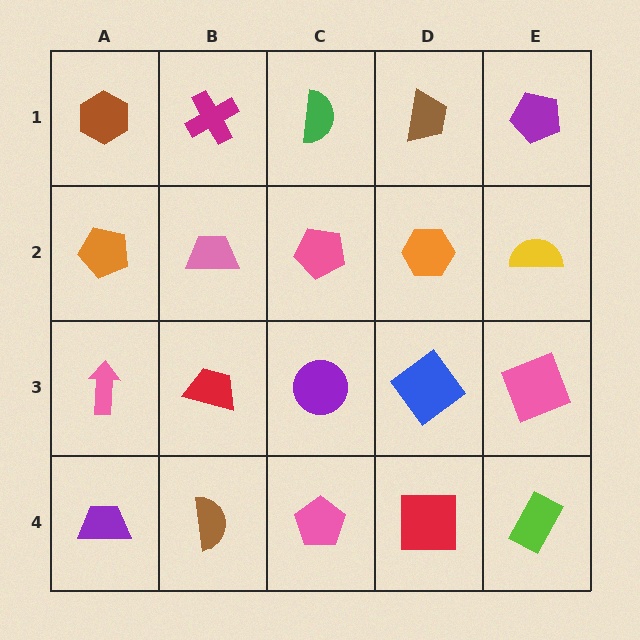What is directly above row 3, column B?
A pink trapezoid.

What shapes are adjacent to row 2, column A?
A brown hexagon (row 1, column A), a pink arrow (row 3, column A), a pink trapezoid (row 2, column B).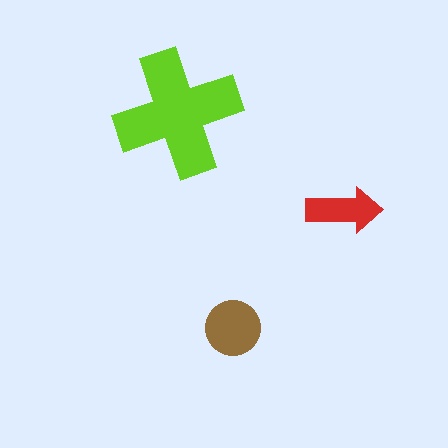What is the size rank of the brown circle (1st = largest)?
2nd.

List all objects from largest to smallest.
The lime cross, the brown circle, the red arrow.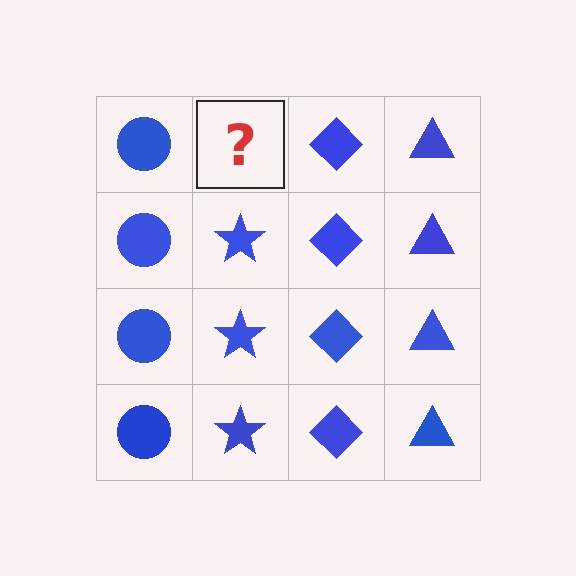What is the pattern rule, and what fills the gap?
The rule is that each column has a consistent shape. The gap should be filled with a blue star.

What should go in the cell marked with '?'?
The missing cell should contain a blue star.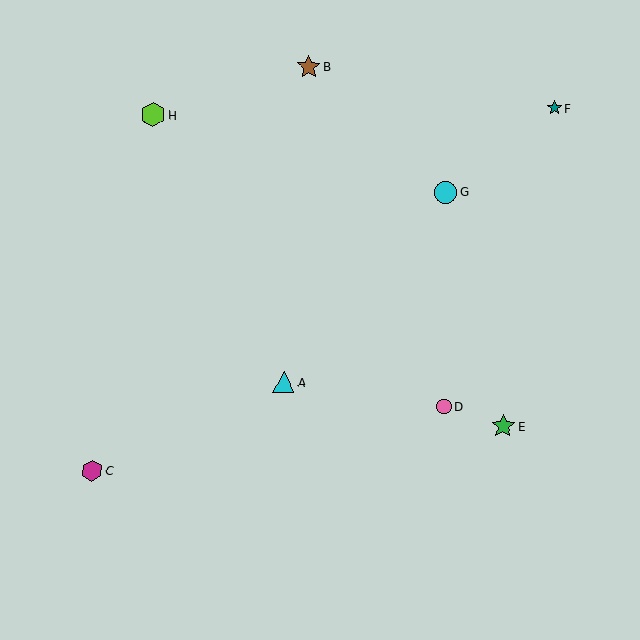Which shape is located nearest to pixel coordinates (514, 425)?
The green star (labeled E) at (503, 426) is nearest to that location.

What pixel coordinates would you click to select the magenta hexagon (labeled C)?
Click at (92, 471) to select the magenta hexagon C.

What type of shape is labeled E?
Shape E is a green star.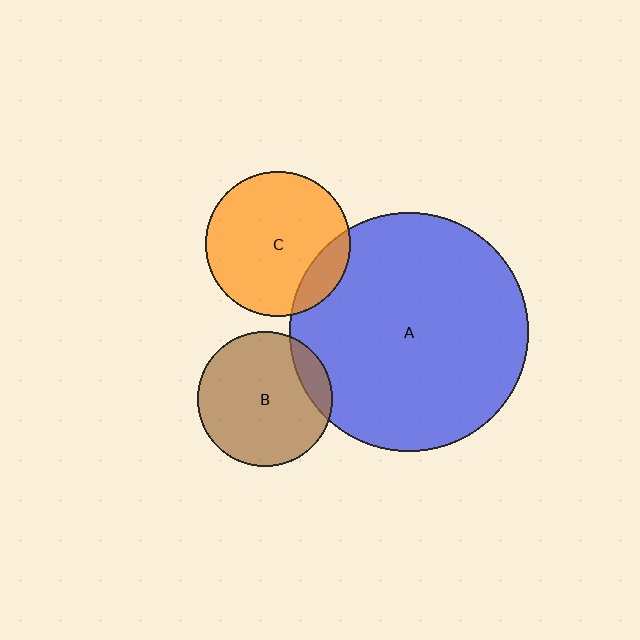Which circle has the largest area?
Circle A (blue).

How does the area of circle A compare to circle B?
Approximately 3.1 times.